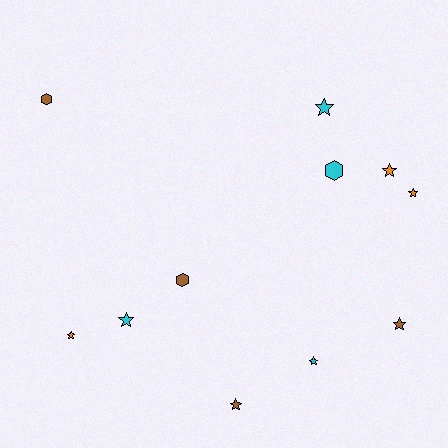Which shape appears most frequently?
Star, with 8 objects.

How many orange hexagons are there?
There are no orange hexagons.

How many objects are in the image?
There are 11 objects.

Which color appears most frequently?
Brown, with 4 objects.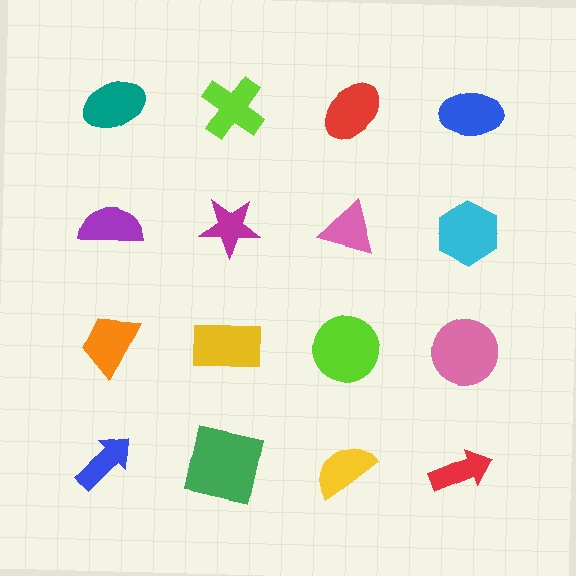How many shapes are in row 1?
4 shapes.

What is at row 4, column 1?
A blue arrow.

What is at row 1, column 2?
A lime cross.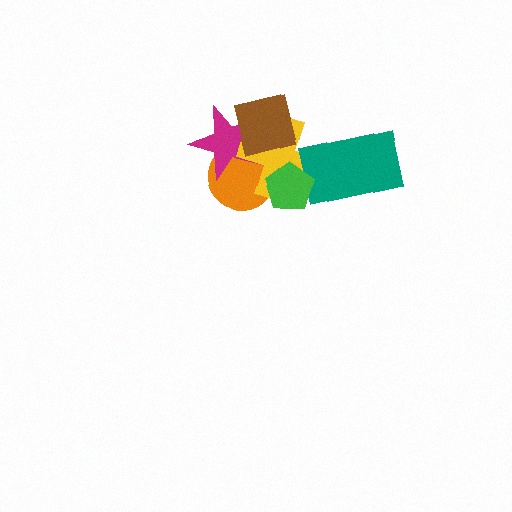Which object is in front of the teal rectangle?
The green pentagon is in front of the teal rectangle.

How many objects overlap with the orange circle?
4 objects overlap with the orange circle.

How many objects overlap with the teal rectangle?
2 objects overlap with the teal rectangle.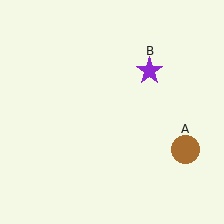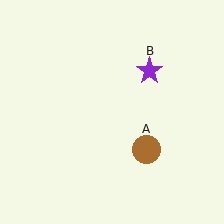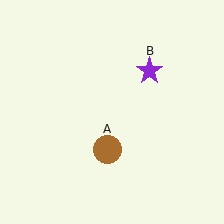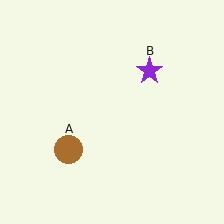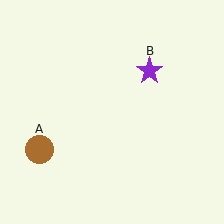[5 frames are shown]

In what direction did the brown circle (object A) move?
The brown circle (object A) moved left.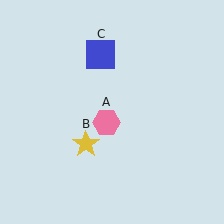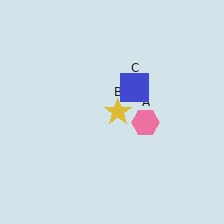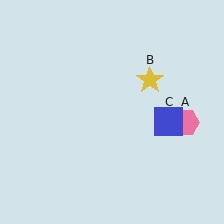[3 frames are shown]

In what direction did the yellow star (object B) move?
The yellow star (object B) moved up and to the right.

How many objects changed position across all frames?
3 objects changed position: pink hexagon (object A), yellow star (object B), blue square (object C).